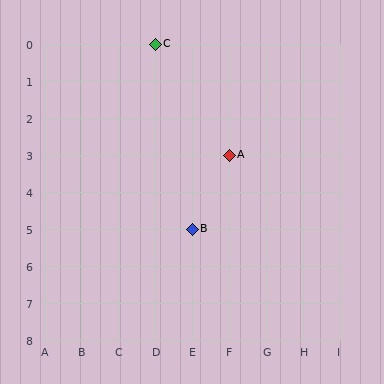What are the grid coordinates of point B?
Point B is at grid coordinates (E, 5).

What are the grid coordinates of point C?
Point C is at grid coordinates (D, 0).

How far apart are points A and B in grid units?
Points A and B are 1 column and 2 rows apart (about 2.2 grid units diagonally).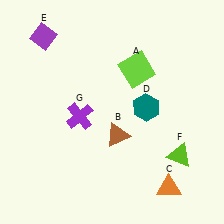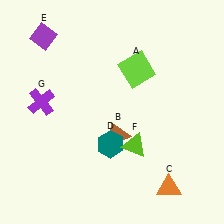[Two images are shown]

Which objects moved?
The objects that moved are: the teal hexagon (D), the lime triangle (F), the purple cross (G).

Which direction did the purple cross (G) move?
The purple cross (G) moved left.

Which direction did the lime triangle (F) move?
The lime triangle (F) moved left.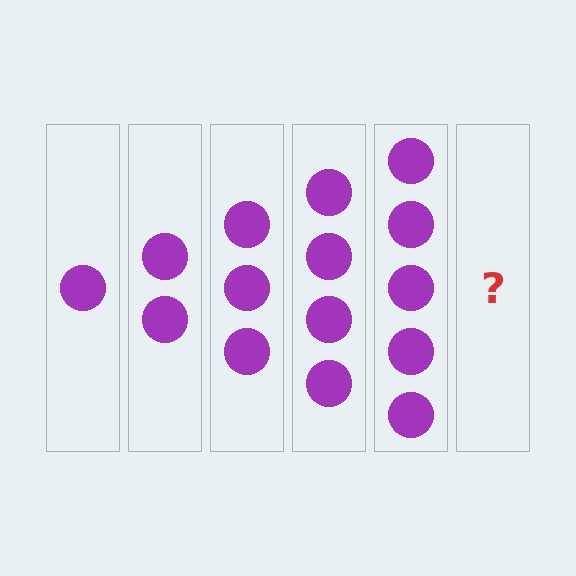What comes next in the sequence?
The next element should be 6 circles.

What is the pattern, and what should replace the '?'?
The pattern is that each step adds one more circle. The '?' should be 6 circles.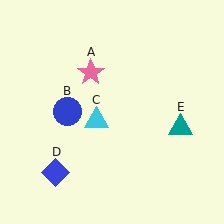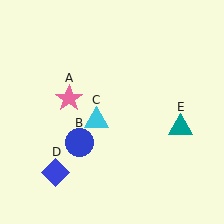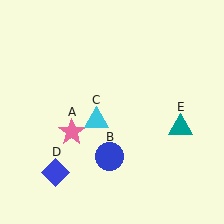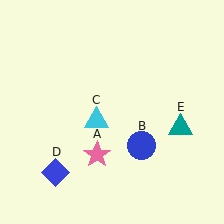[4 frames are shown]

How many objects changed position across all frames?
2 objects changed position: pink star (object A), blue circle (object B).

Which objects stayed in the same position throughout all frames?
Cyan triangle (object C) and blue diamond (object D) and teal triangle (object E) remained stationary.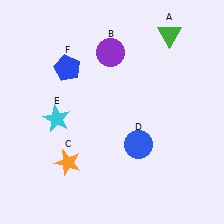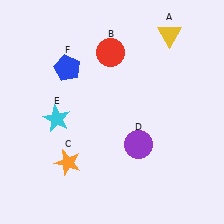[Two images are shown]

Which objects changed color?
A changed from green to yellow. B changed from purple to red. D changed from blue to purple.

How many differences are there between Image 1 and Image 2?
There are 3 differences between the two images.